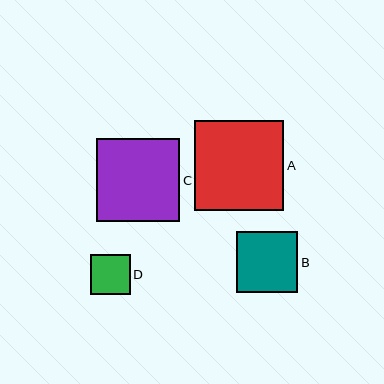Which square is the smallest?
Square D is the smallest with a size of approximately 40 pixels.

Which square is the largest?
Square A is the largest with a size of approximately 89 pixels.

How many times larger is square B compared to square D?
Square B is approximately 1.5 times the size of square D.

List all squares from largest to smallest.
From largest to smallest: A, C, B, D.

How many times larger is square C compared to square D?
Square C is approximately 2.1 times the size of square D.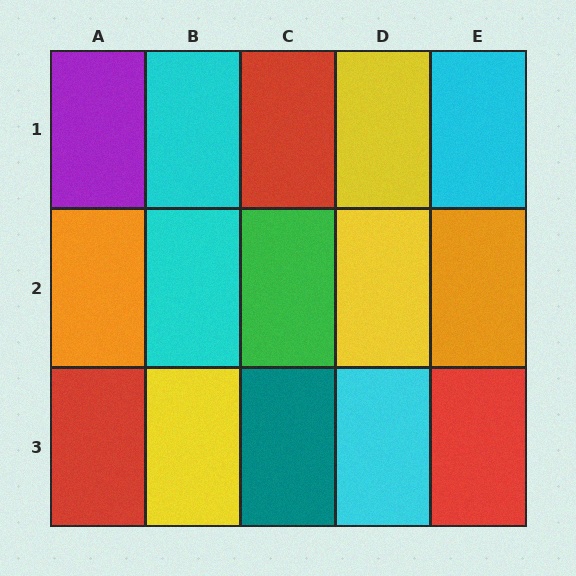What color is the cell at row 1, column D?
Yellow.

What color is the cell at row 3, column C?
Teal.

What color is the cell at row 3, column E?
Red.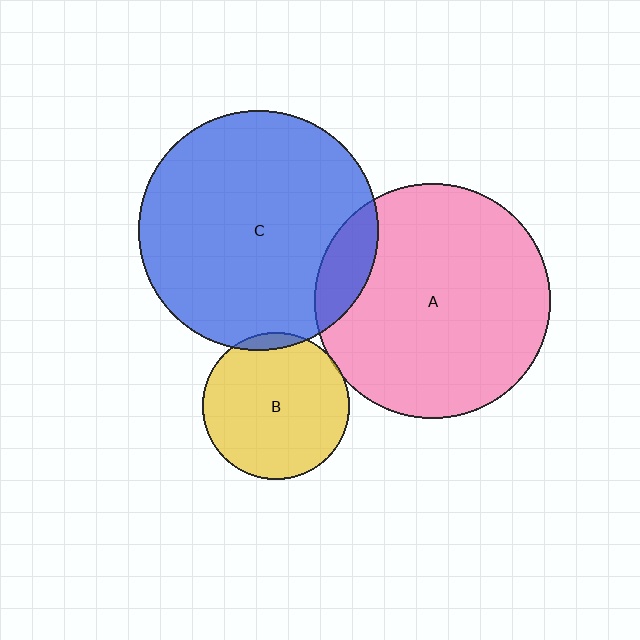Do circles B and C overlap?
Yes.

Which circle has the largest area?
Circle C (blue).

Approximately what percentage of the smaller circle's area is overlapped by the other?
Approximately 5%.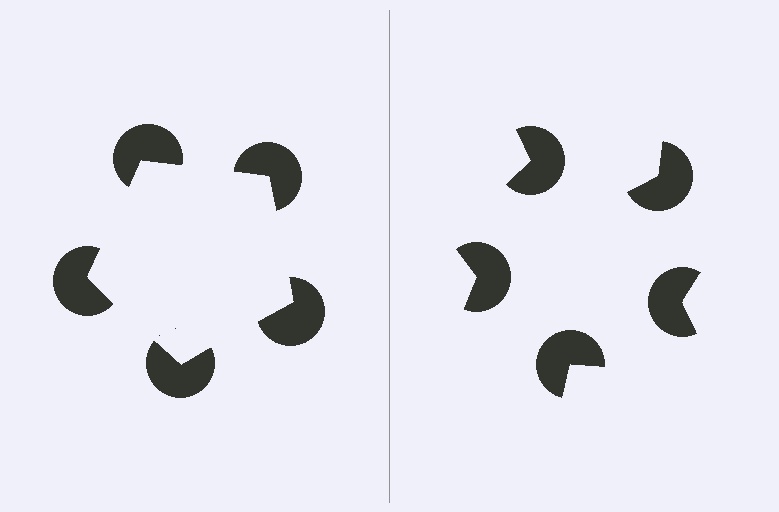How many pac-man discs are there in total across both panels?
10 — 5 on each side.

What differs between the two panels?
The pac-man discs are positioned identically on both sides; only the wedge orientations differ. On the left they align to a pentagon; on the right they are misaligned.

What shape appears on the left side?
An illusory pentagon.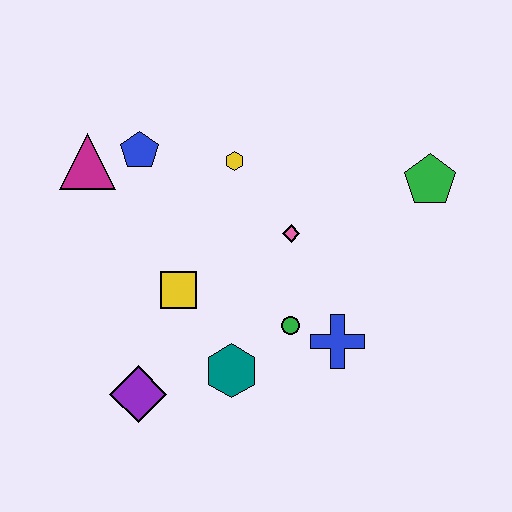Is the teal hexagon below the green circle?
Yes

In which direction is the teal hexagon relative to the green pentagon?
The teal hexagon is to the left of the green pentagon.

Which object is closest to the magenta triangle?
The blue pentagon is closest to the magenta triangle.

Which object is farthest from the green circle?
The magenta triangle is farthest from the green circle.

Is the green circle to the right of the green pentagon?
No